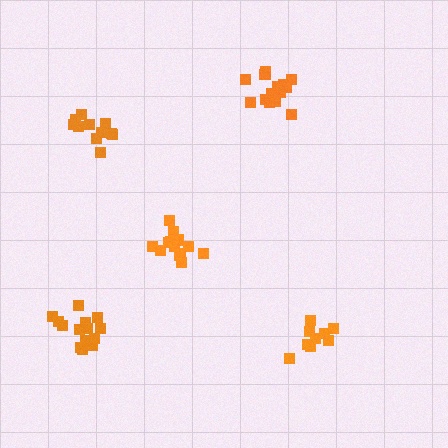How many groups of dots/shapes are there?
There are 5 groups.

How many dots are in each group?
Group 1: 14 dots, Group 2: 13 dots, Group 3: 9 dots, Group 4: 11 dots, Group 5: 15 dots (62 total).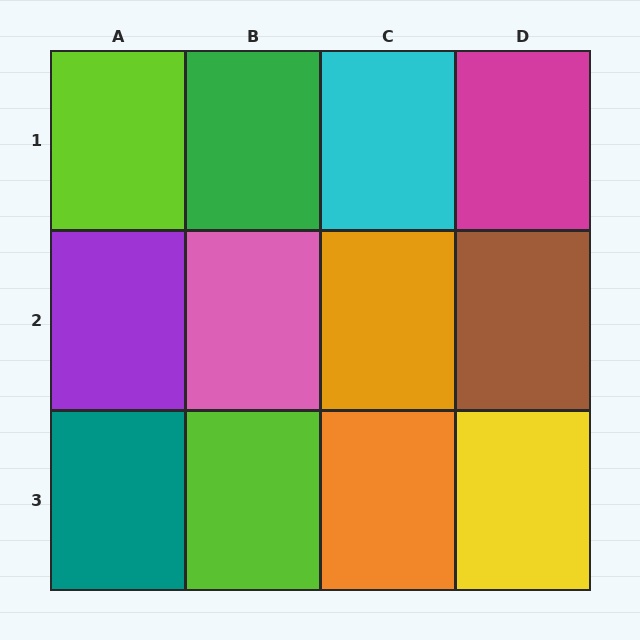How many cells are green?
1 cell is green.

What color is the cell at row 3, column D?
Yellow.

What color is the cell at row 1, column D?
Magenta.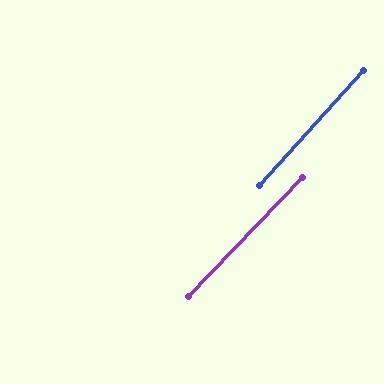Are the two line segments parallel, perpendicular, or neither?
Parallel — their directions differ by only 1.5°.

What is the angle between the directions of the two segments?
Approximately 1 degree.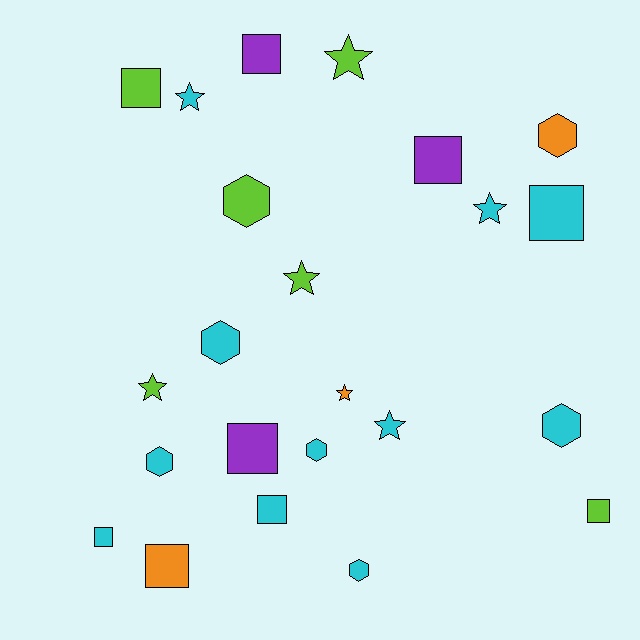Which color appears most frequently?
Cyan, with 11 objects.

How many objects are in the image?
There are 23 objects.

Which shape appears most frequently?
Square, with 9 objects.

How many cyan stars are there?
There are 3 cyan stars.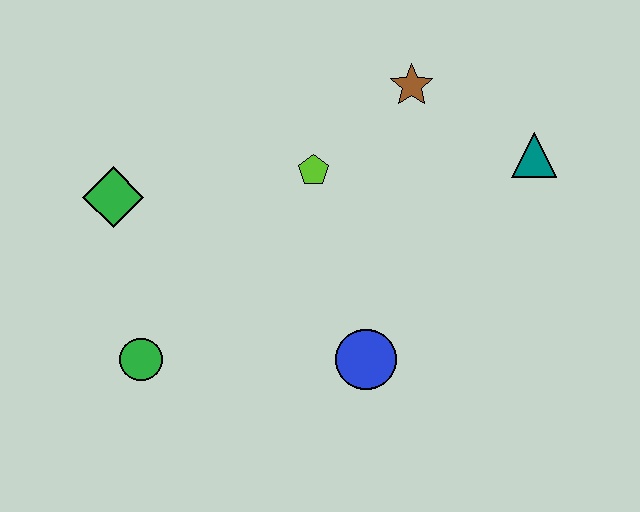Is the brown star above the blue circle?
Yes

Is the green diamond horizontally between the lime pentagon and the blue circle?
No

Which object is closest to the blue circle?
The lime pentagon is closest to the blue circle.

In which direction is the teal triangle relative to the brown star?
The teal triangle is to the right of the brown star.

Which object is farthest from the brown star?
The green circle is farthest from the brown star.